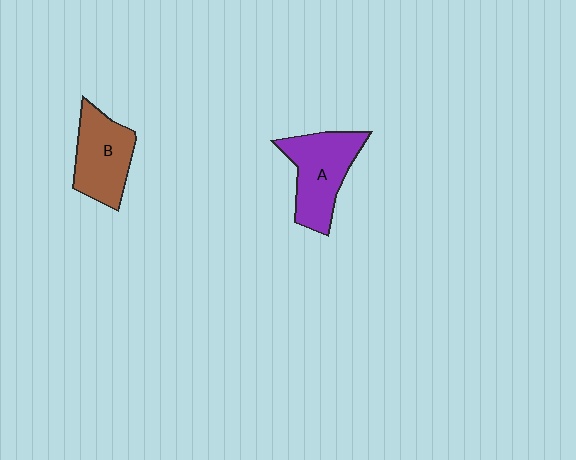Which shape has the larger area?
Shape A (purple).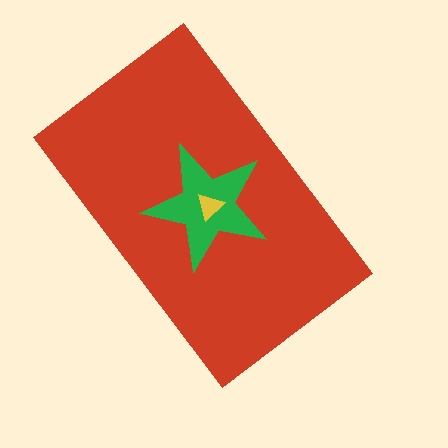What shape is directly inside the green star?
The yellow triangle.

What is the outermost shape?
The red rectangle.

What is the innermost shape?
The yellow triangle.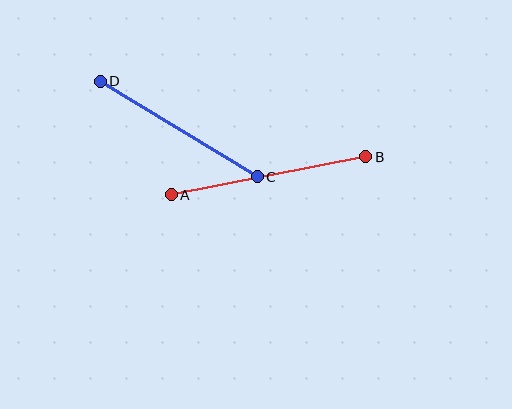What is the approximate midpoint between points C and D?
The midpoint is at approximately (179, 129) pixels.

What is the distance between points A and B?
The distance is approximately 198 pixels.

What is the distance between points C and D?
The distance is approximately 184 pixels.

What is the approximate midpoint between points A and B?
The midpoint is at approximately (268, 176) pixels.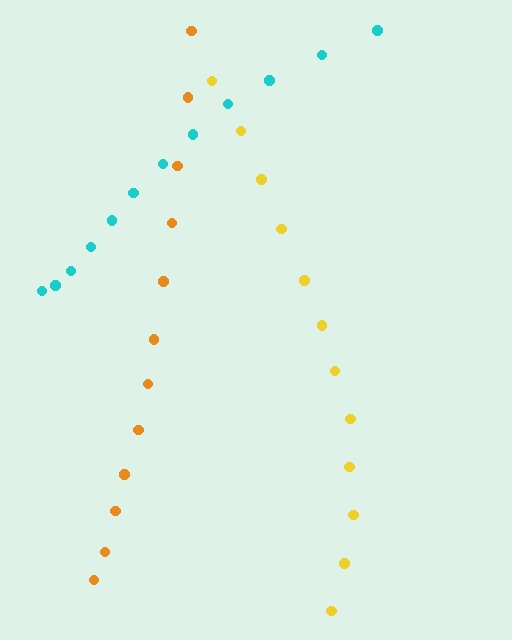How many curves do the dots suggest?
There are 3 distinct paths.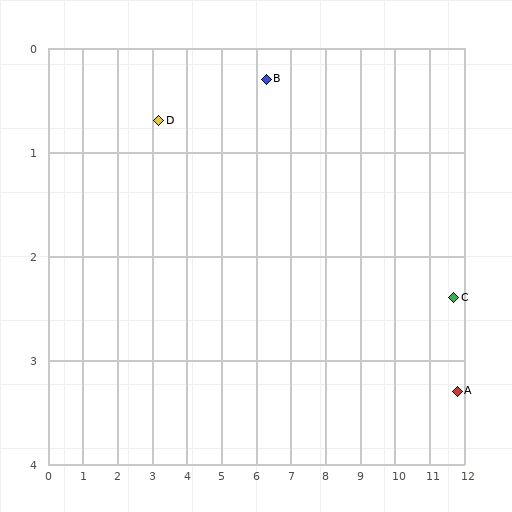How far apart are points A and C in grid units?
Points A and C are about 0.9 grid units apart.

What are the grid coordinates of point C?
Point C is at approximately (11.7, 2.4).